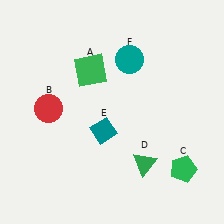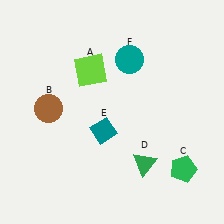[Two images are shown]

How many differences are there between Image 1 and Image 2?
There are 2 differences between the two images.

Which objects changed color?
A changed from green to lime. B changed from red to brown.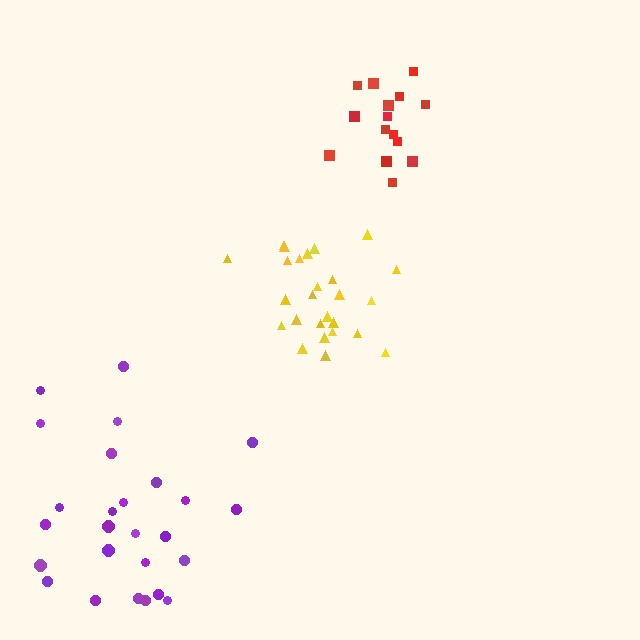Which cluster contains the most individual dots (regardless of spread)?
Yellow (26).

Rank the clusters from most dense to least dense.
red, yellow, purple.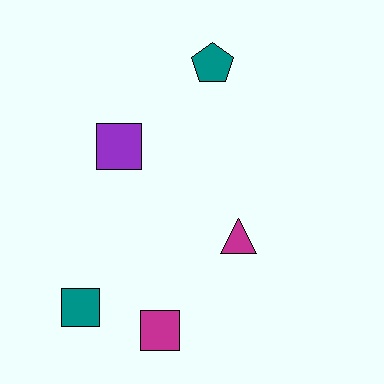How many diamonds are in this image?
There are no diamonds.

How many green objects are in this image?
There are no green objects.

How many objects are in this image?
There are 5 objects.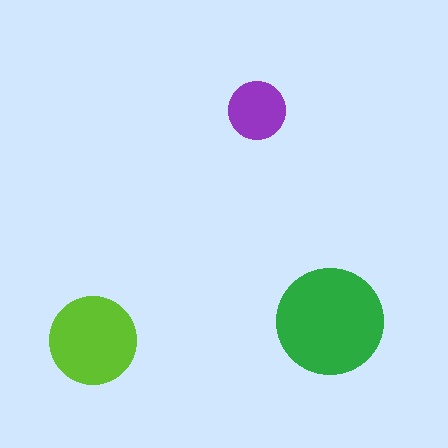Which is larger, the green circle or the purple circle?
The green one.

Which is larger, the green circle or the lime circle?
The green one.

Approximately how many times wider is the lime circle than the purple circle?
About 1.5 times wider.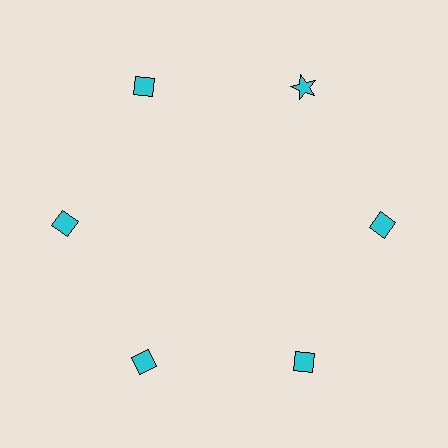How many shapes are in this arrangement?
There are 6 shapes arranged in a ring pattern.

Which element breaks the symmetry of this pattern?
The cyan star at roughly the 1 o'clock position breaks the symmetry. All other shapes are cyan diamonds.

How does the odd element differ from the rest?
It has a different shape: star instead of diamond.